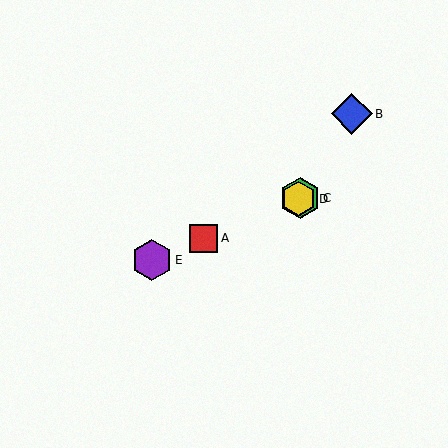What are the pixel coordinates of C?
Object C is at (300, 198).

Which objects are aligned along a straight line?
Objects A, C, D, E are aligned along a straight line.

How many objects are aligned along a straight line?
4 objects (A, C, D, E) are aligned along a straight line.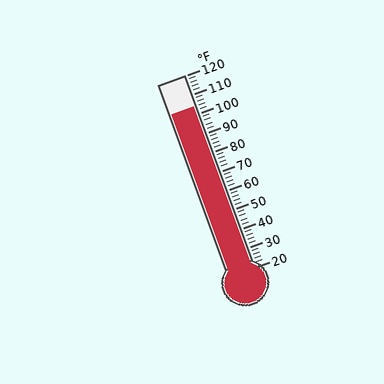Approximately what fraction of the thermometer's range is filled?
The thermometer is filled to approximately 85% of its range.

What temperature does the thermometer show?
The thermometer shows approximately 104°F.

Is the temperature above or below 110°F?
The temperature is below 110°F.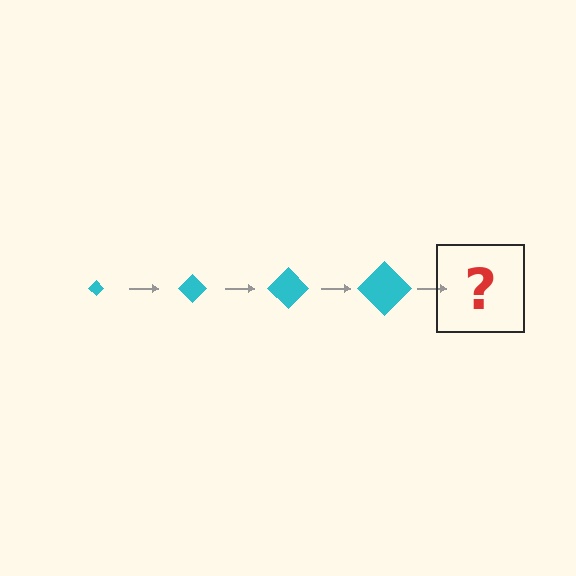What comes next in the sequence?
The next element should be a cyan diamond, larger than the previous one.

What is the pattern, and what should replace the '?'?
The pattern is that the diamond gets progressively larger each step. The '?' should be a cyan diamond, larger than the previous one.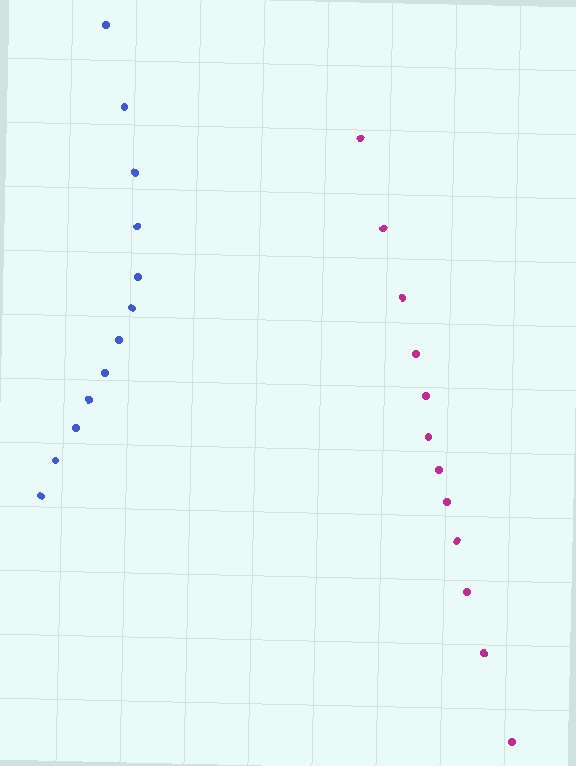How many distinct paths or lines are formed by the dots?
There are 2 distinct paths.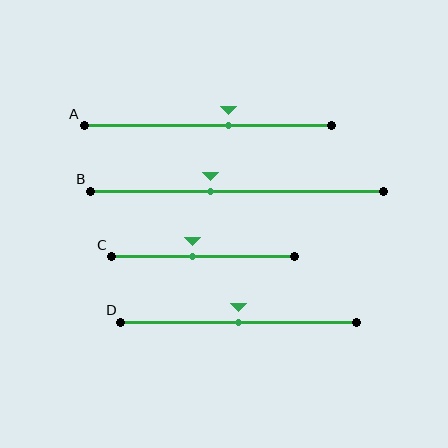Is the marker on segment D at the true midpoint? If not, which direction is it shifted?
Yes, the marker on segment D is at the true midpoint.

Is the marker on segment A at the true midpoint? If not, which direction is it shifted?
No, the marker on segment A is shifted to the right by about 8% of the segment length.